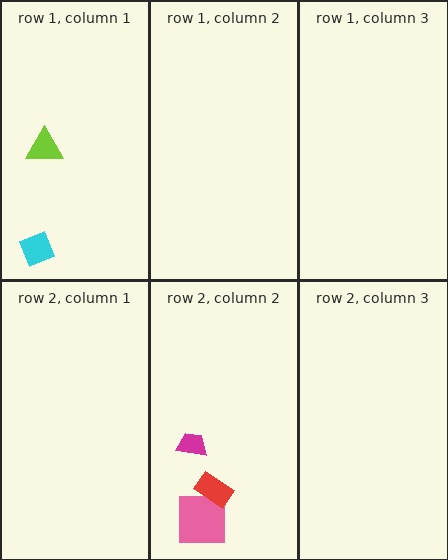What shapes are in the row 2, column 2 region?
The magenta trapezoid, the pink square, the red rectangle.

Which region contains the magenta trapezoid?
The row 2, column 2 region.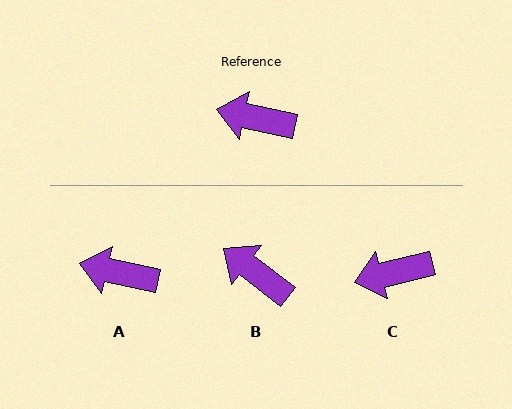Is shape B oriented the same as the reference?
No, it is off by about 25 degrees.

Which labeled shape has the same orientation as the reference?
A.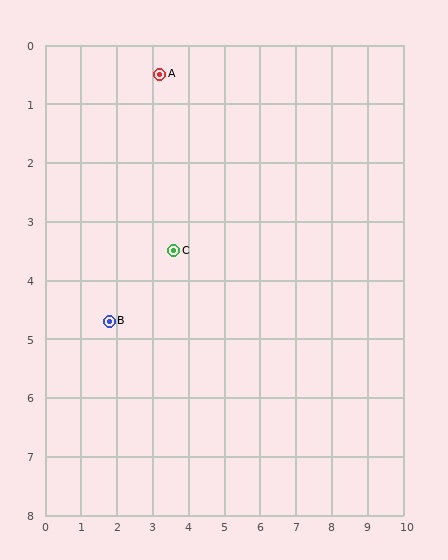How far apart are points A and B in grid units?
Points A and B are about 4.4 grid units apart.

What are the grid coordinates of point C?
Point C is at approximately (3.6, 3.5).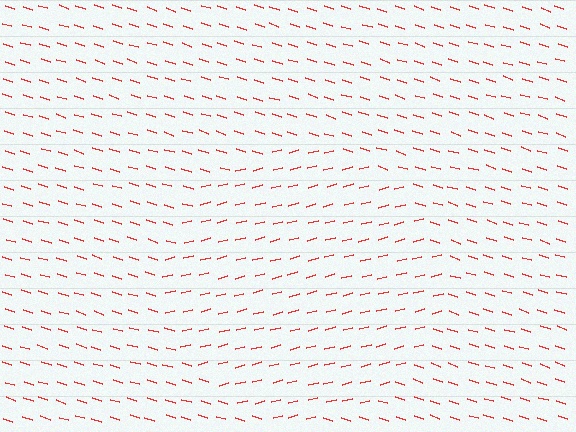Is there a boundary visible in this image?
Yes, there is a texture boundary formed by a change in line orientation.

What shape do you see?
I see a circle.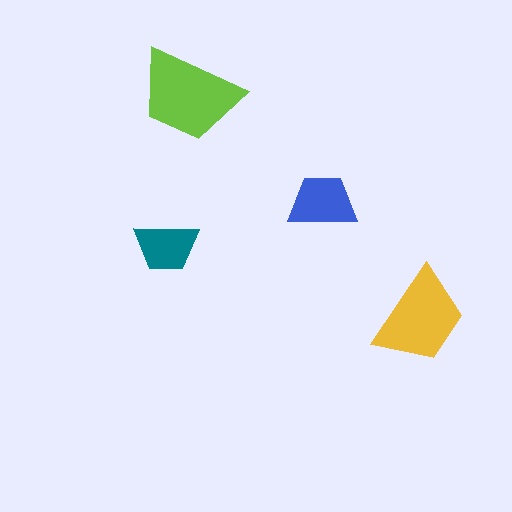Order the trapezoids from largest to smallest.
the lime one, the yellow one, the blue one, the teal one.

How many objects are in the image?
There are 4 objects in the image.